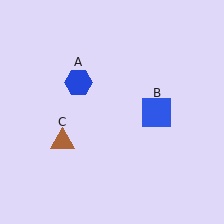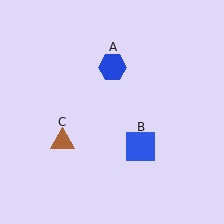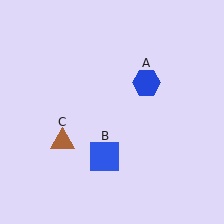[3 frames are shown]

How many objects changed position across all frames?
2 objects changed position: blue hexagon (object A), blue square (object B).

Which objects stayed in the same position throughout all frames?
Brown triangle (object C) remained stationary.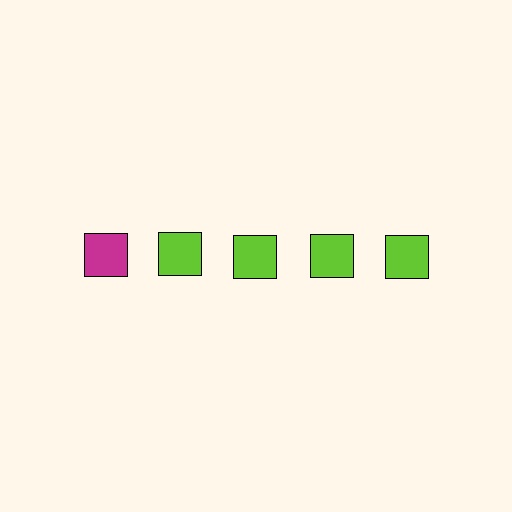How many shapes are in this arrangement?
There are 5 shapes arranged in a grid pattern.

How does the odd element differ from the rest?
It has a different color: magenta instead of lime.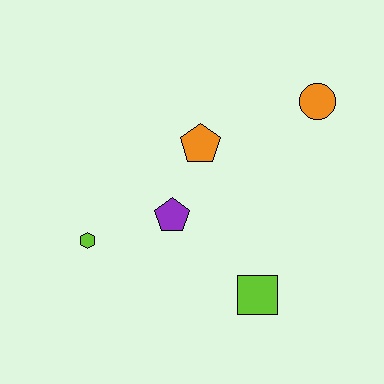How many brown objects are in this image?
There are no brown objects.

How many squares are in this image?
There is 1 square.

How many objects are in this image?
There are 5 objects.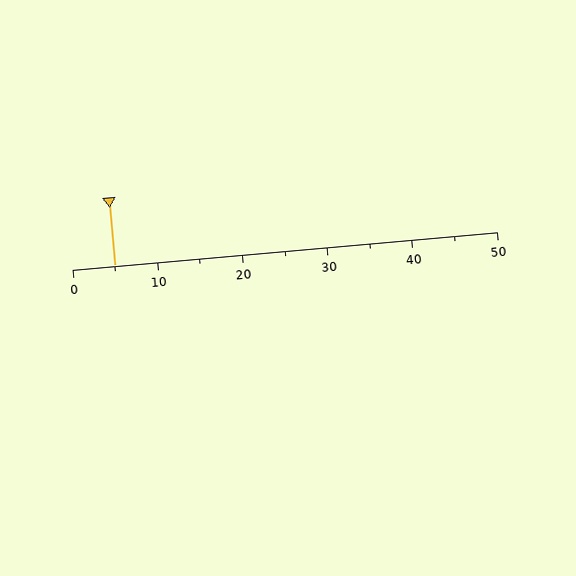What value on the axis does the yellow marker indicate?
The marker indicates approximately 5.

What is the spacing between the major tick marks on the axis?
The major ticks are spaced 10 apart.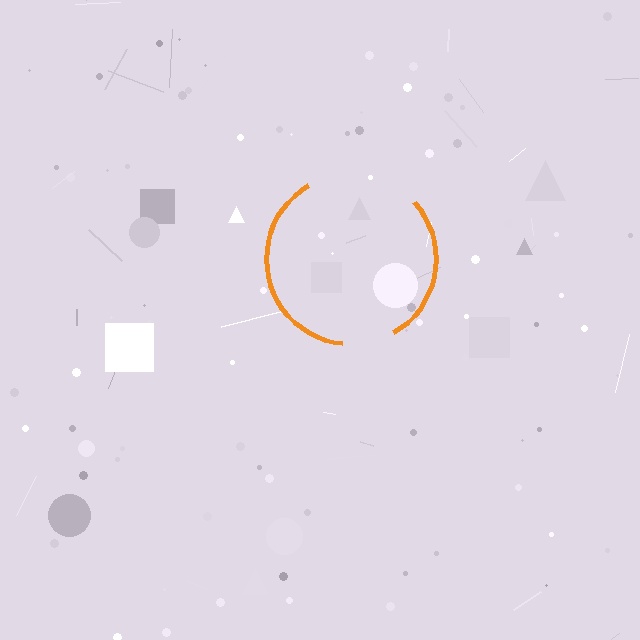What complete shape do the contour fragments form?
The contour fragments form a circle.